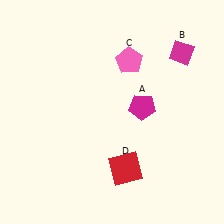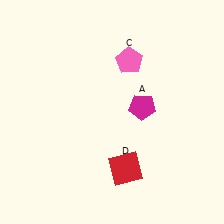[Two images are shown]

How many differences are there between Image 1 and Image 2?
There is 1 difference between the two images.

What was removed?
The magenta diamond (B) was removed in Image 2.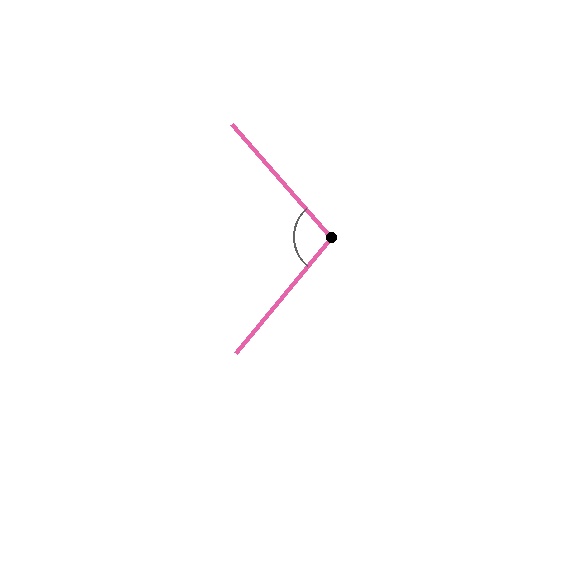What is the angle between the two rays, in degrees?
Approximately 99 degrees.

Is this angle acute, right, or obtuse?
It is obtuse.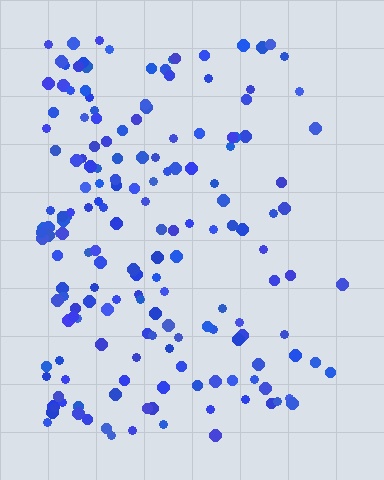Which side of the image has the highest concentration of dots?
The left.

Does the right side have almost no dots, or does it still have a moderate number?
Still a moderate number, just noticeably fewer than the left.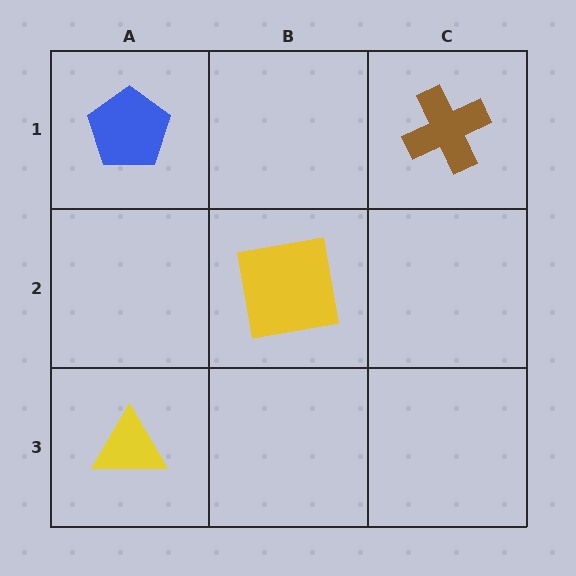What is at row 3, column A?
A yellow triangle.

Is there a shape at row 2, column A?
No, that cell is empty.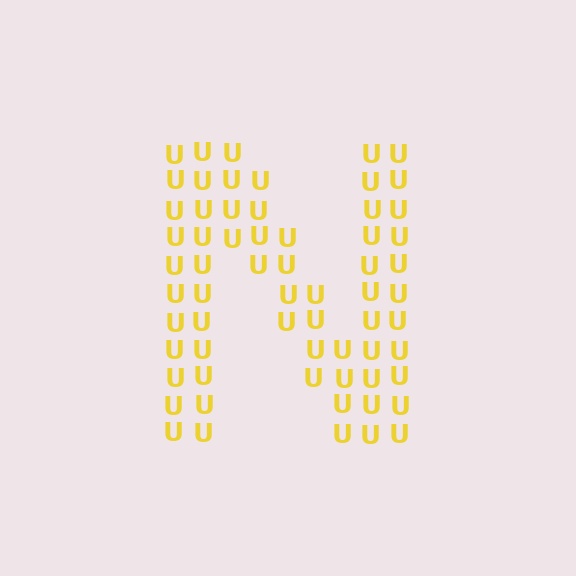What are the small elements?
The small elements are letter U's.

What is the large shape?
The large shape is the letter N.